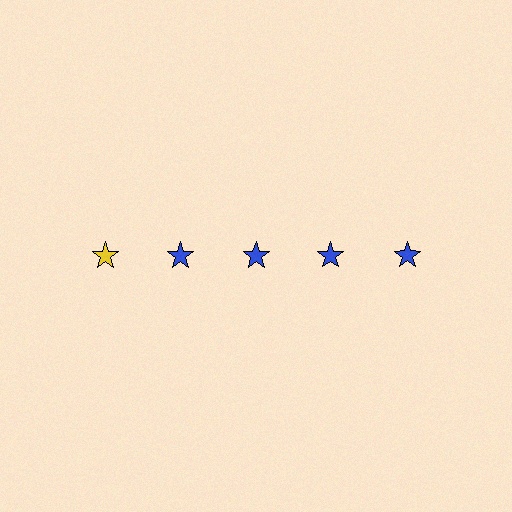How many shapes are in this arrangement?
There are 5 shapes arranged in a grid pattern.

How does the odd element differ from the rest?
It has a different color: yellow instead of blue.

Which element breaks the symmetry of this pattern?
The yellow star in the top row, leftmost column breaks the symmetry. All other shapes are blue stars.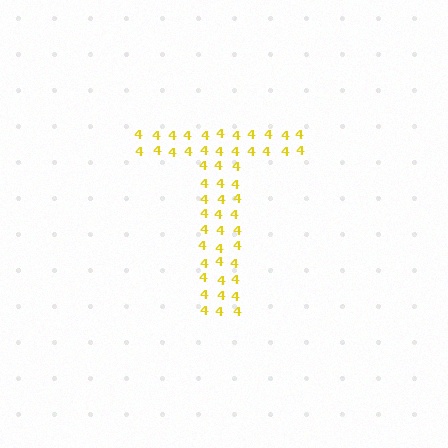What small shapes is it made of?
It is made of small digit 4's.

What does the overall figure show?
The overall figure shows the letter T.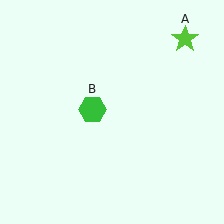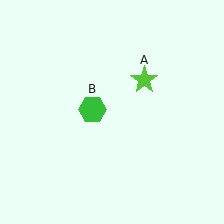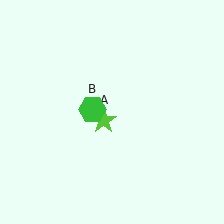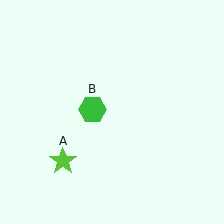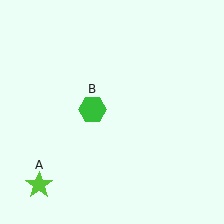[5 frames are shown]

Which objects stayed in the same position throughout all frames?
Green hexagon (object B) remained stationary.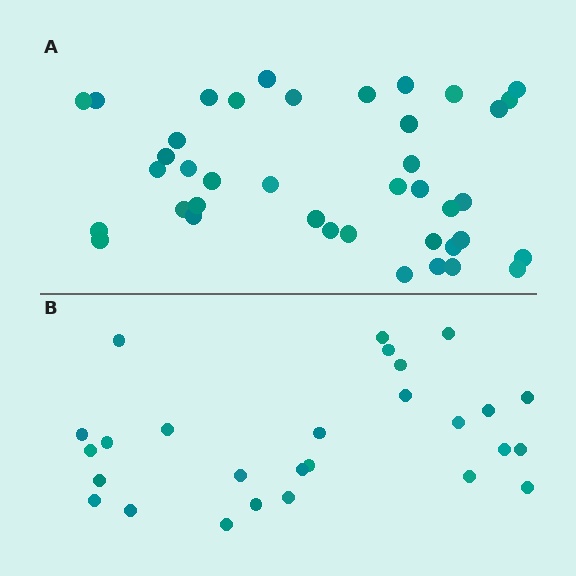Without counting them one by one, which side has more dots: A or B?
Region A (the top region) has more dots.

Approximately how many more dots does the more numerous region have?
Region A has approximately 15 more dots than region B.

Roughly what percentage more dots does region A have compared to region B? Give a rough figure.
About 50% more.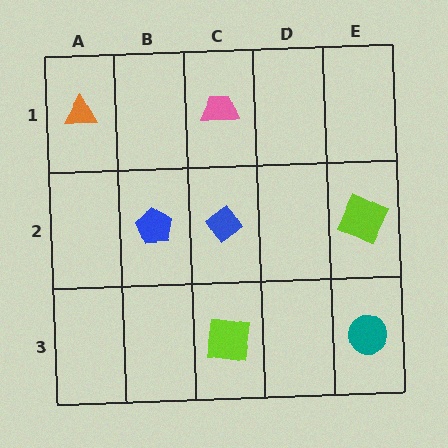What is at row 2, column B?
A blue pentagon.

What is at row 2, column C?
A blue diamond.